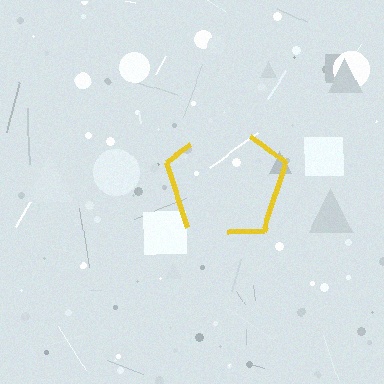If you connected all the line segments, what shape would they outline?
They would outline a pentagon.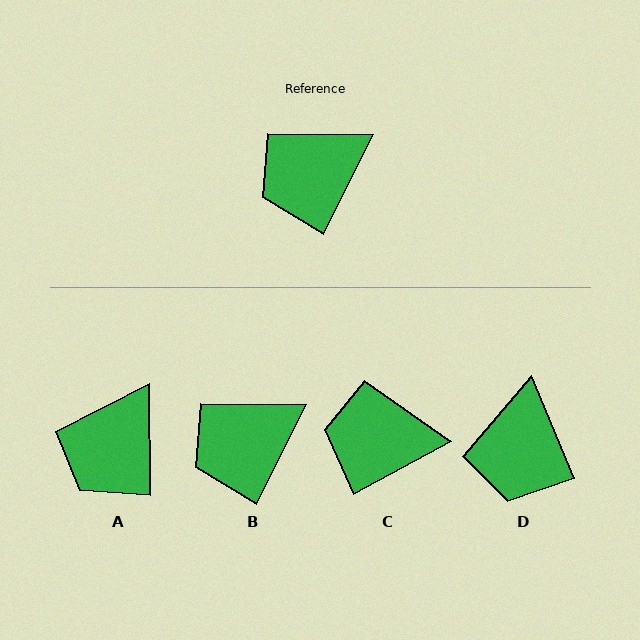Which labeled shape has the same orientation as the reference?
B.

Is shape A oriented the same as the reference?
No, it is off by about 27 degrees.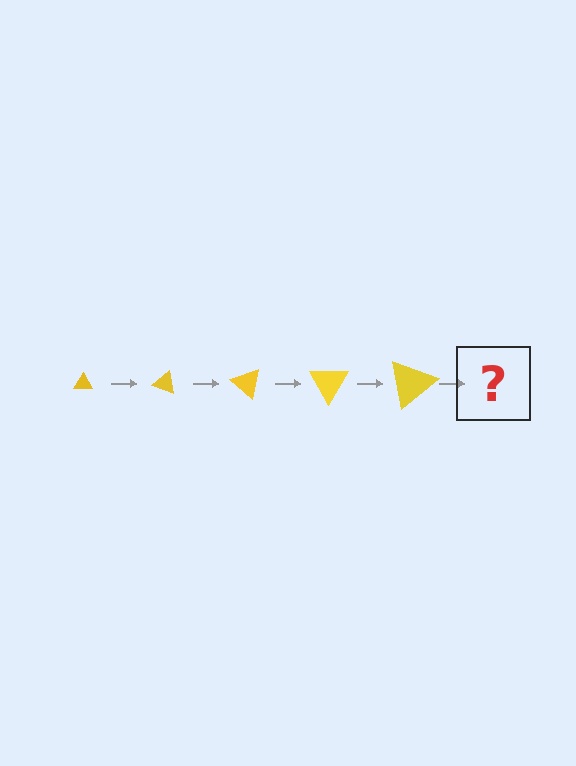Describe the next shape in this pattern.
It should be a triangle, larger than the previous one and rotated 100 degrees from the start.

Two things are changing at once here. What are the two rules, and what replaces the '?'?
The two rules are that the triangle grows larger each step and it rotates 20 degrees each step. The '?' should be a triangle, larger than the previous one and rotated 100 degrees from the start.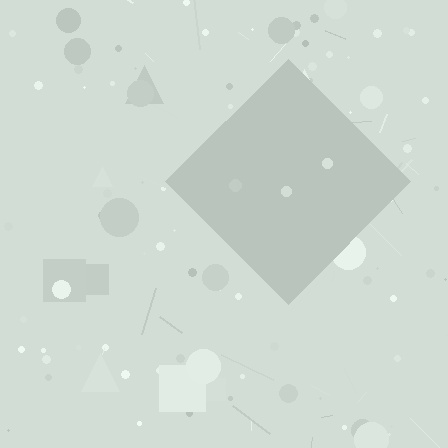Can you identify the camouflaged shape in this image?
The camouflaged shape is a diamond.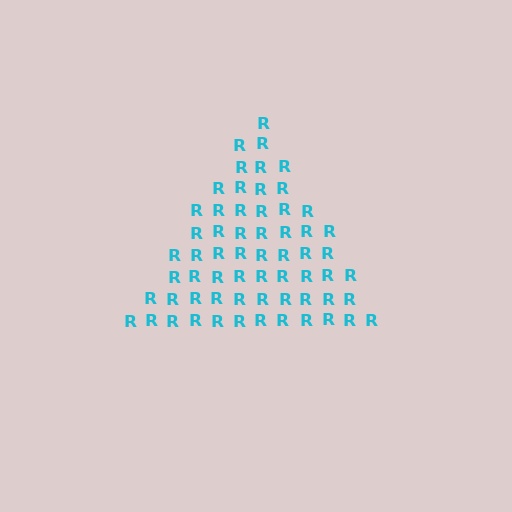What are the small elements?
The small elements are letter R's.